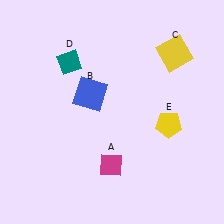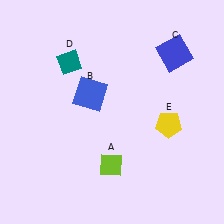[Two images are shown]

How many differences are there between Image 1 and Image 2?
There are 2 differences between the two images.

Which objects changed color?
A changed from magenta to lime. C changed from yellow to blue.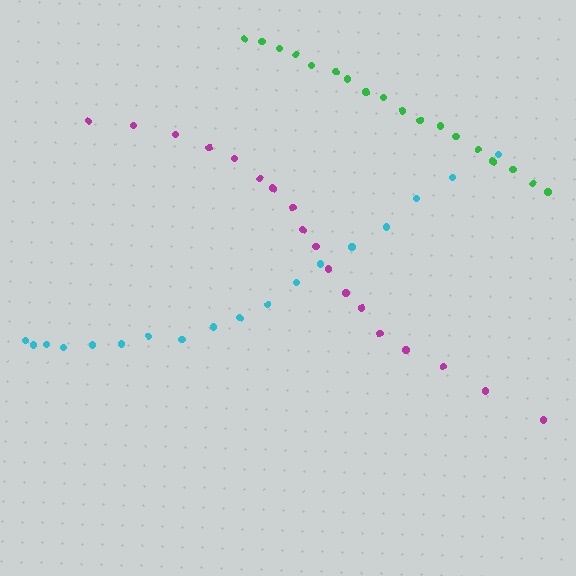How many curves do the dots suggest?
There are 3 distinct paths.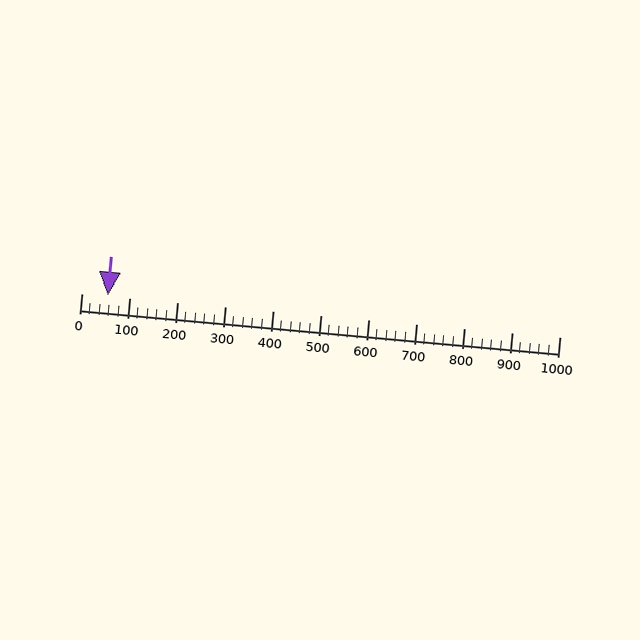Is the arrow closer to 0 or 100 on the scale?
The arrow is closer to 100.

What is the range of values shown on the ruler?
The ruler shows values from 0 to 1000.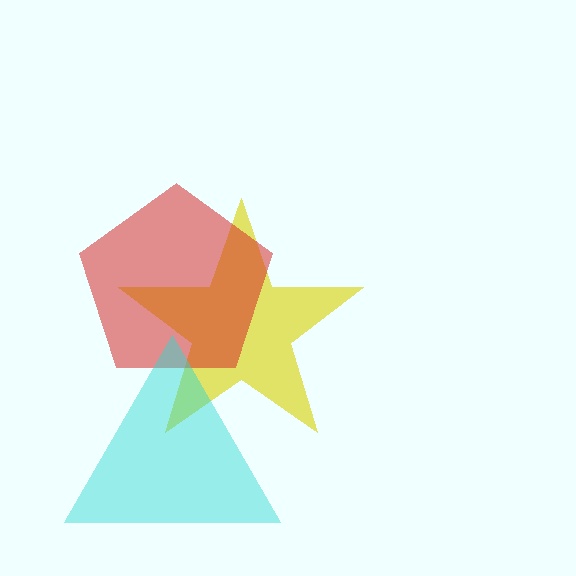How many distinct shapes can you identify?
There are 3 distinct shapes: a yellow star, a red pentagon, a cyan triangle.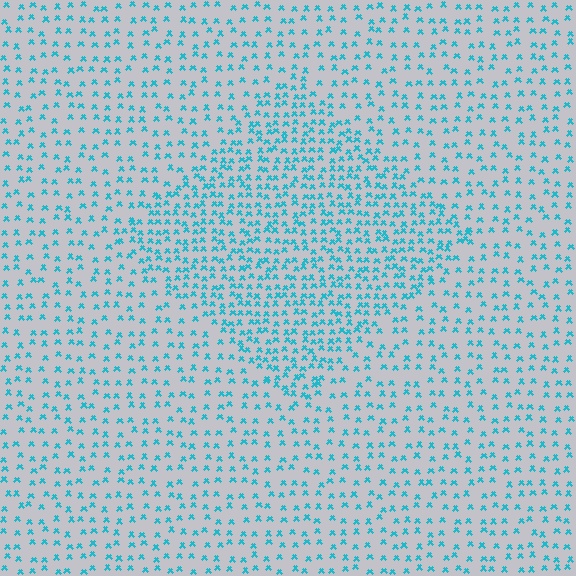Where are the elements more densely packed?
The elements are more densely packed inside the diamond boundary.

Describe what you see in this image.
The image contains small cyan elements arranged at two different densities. A diamond-shaped region is visible where the elements are more densely packed than the surrounding area.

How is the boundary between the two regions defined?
The boundary is defined by a change in element density (approximately 1.9x ratio). All elements are the same color, size, and shape.